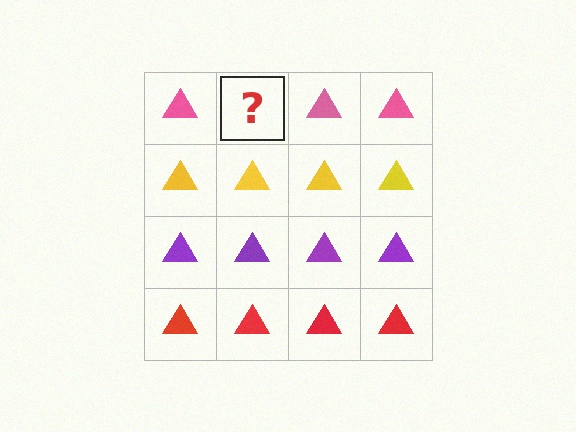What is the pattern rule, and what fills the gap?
The rule is that each row has a consistent color. The gap should be filled with a pink triangle.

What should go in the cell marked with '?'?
The missing cell should contain a pink triangle.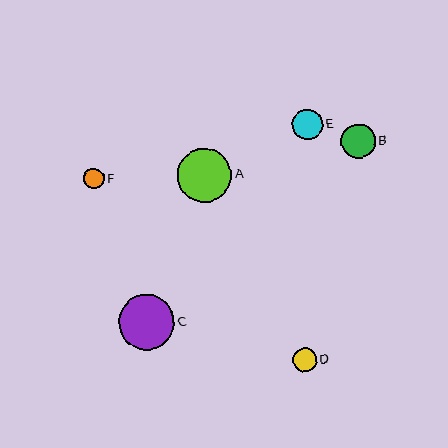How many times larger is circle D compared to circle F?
Circle D is approximately 1.1 times the size of circle F.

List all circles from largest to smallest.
From largest to smallest: C, A, B, E, D, F.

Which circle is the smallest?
Circle F is the smallest with a size of approximately 21 pixels.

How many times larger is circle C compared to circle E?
Circle C is approximately 1.8 times the size of circle E.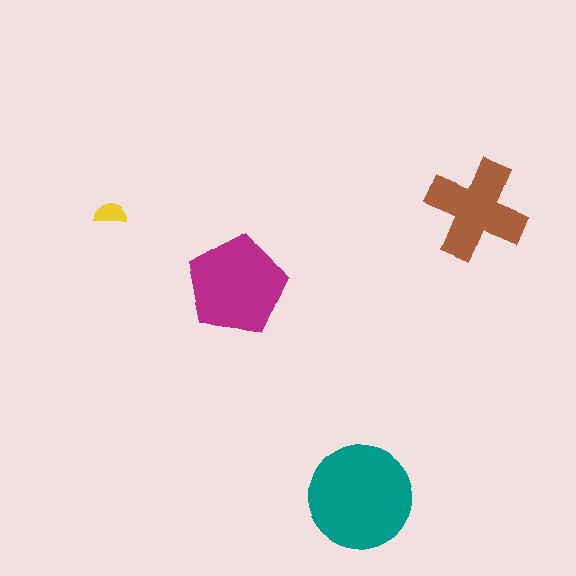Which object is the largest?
The teal circle.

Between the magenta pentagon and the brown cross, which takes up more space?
The magenta pentagon.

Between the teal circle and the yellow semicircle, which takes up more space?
The teal circle.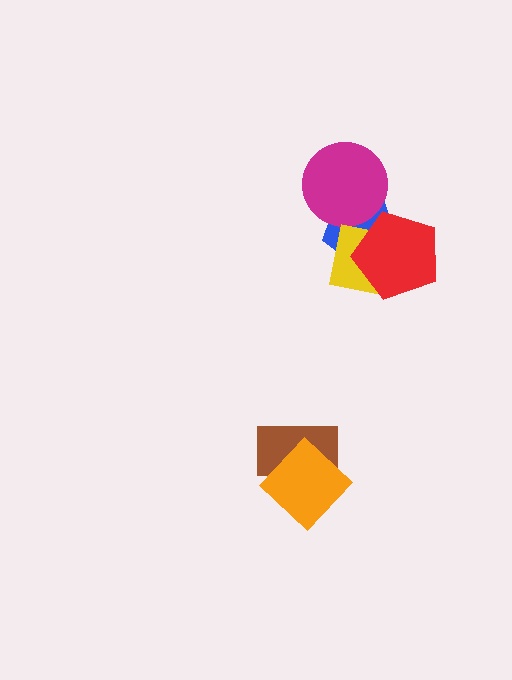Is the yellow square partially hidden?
Yes, it is partially covered by another shape.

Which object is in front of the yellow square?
The red pentagon is in front of the yellow square.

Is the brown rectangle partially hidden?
Yes, it is partially covered by another shape.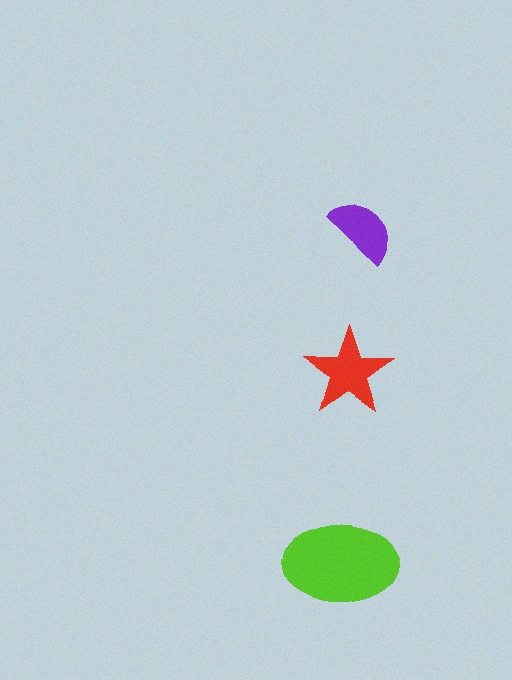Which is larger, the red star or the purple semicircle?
The red star.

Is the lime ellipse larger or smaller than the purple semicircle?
Larger.